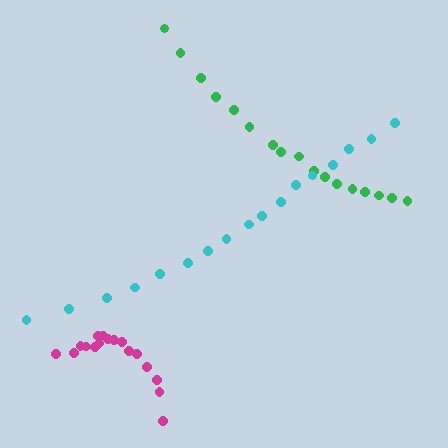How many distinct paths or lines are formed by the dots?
There are 3 distinct paths.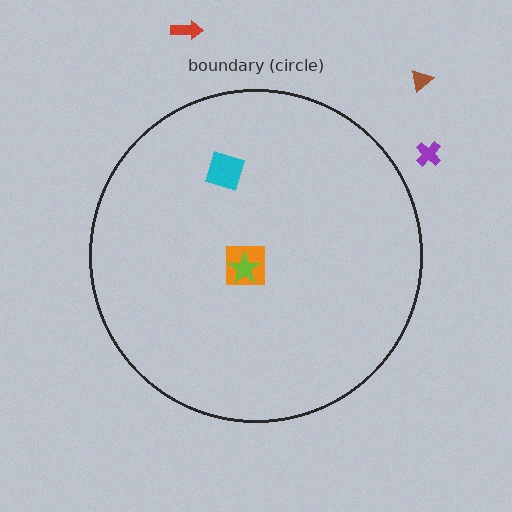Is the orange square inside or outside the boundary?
Inside.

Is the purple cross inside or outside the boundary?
Outside.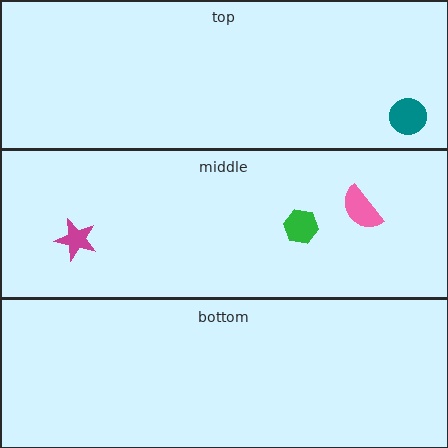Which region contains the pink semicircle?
The middle region.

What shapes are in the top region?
The teal circle.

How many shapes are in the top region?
1.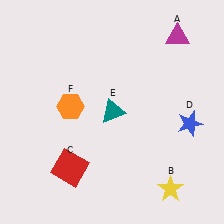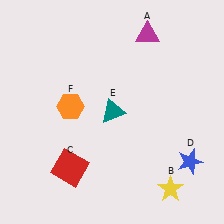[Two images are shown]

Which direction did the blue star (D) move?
The blue star (D) moved down.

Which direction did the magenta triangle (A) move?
The magenta triangle (A) moved left.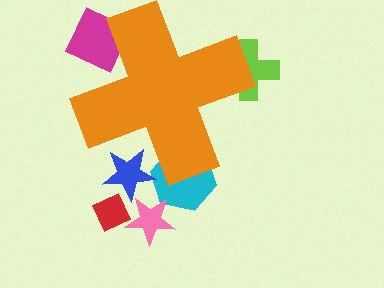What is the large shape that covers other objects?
An orange cross.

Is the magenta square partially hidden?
Yes, the magenta square is partially hidden behind the orange cross.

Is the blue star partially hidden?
Yes, the blue star is partially hidden behind the orange cross.